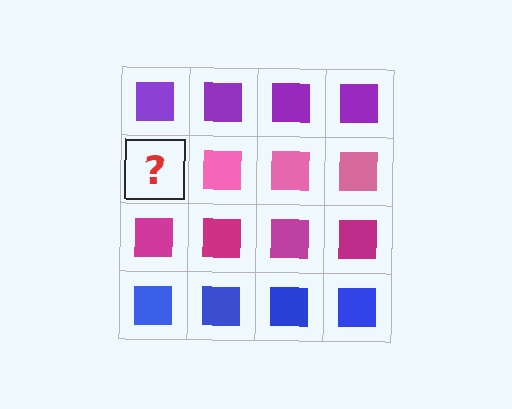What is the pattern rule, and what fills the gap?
The rule is that each row has a consistent color. The gap should be filled with a pink square.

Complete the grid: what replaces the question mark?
The question mark should be replaced with a pink square.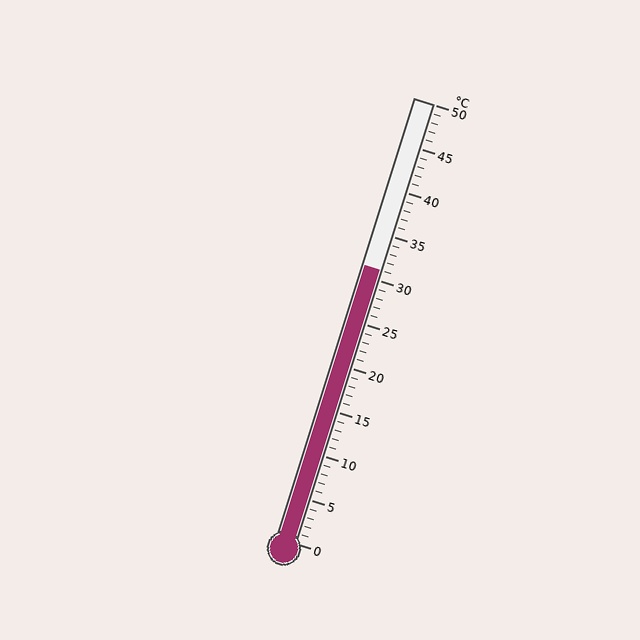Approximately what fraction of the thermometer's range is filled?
The thermometer is filled to approximately 60% of its range.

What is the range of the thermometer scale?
The thermometer scale ranges from 0°C to 50°C.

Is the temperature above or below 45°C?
The temperature is below 45°C.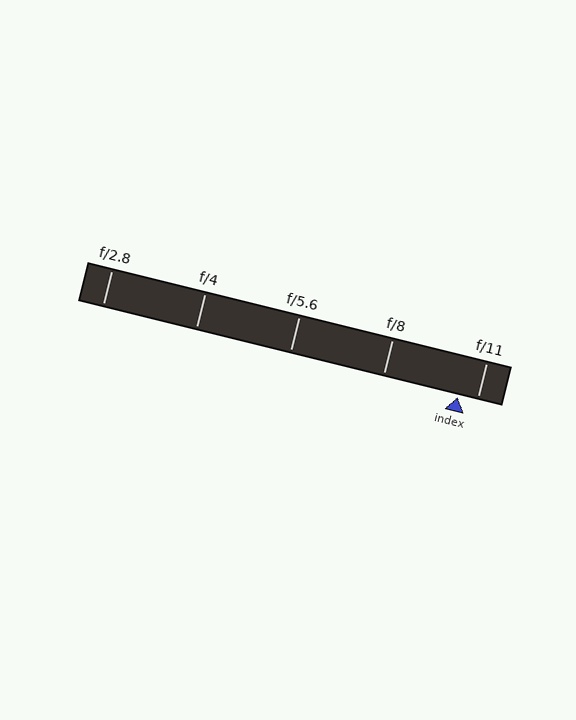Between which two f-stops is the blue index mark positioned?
The index mark is between f/8 and f/11.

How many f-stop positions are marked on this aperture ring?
There are 5 f-stop positions marked.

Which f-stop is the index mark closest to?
The index mark is closest to f/11.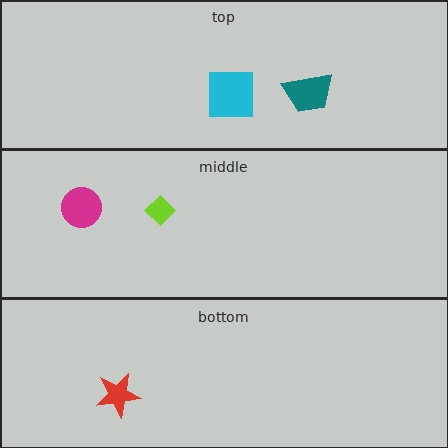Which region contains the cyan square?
The top region.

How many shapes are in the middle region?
2.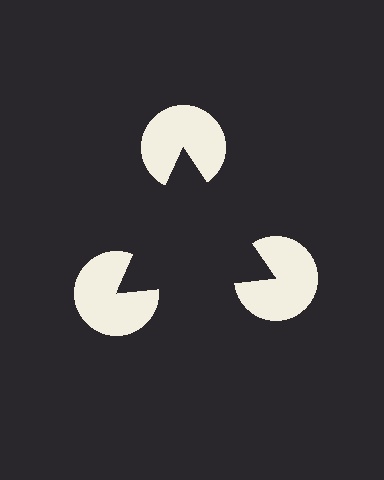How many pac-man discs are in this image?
There are 3 — one at each vertex of the illusory triangle.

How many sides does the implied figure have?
3 sides.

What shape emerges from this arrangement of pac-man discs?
An illusory triangle — its edges are inferred from the aligned wedge cuts in the pac-man discs, not physically drawn.